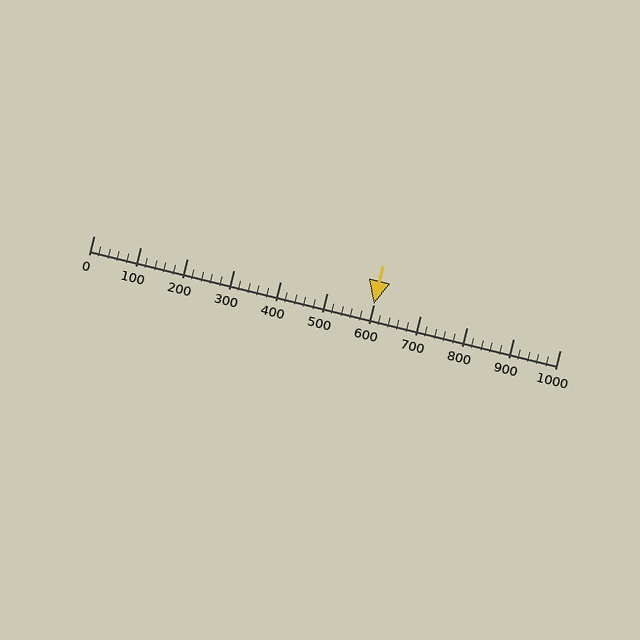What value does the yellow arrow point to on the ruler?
The yellow arrow points to approximately 600.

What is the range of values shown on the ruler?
The ruler shows values from 0 to 1000.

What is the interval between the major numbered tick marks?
The major tick marks are spaced 100 units apart.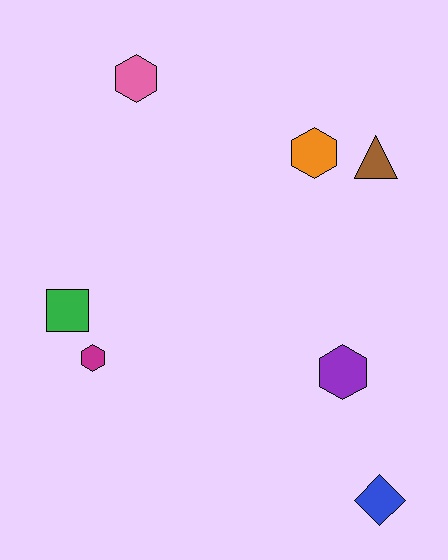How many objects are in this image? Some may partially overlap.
There are 7 objects.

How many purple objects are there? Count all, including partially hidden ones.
There is 1 purple object.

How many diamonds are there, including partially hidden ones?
There is 1 diamond.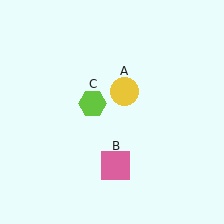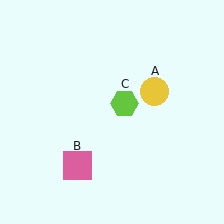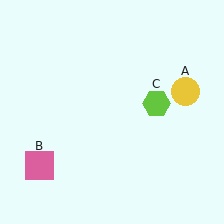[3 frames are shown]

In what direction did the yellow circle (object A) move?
The yellow circle (object A) moved right.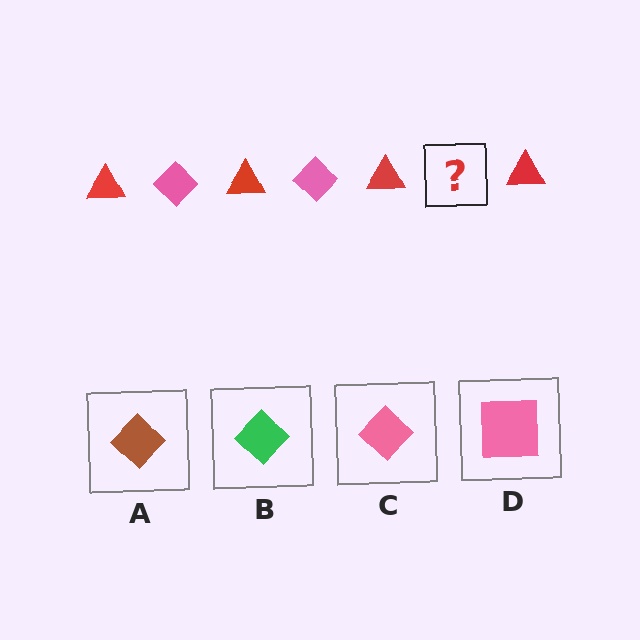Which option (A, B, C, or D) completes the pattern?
C.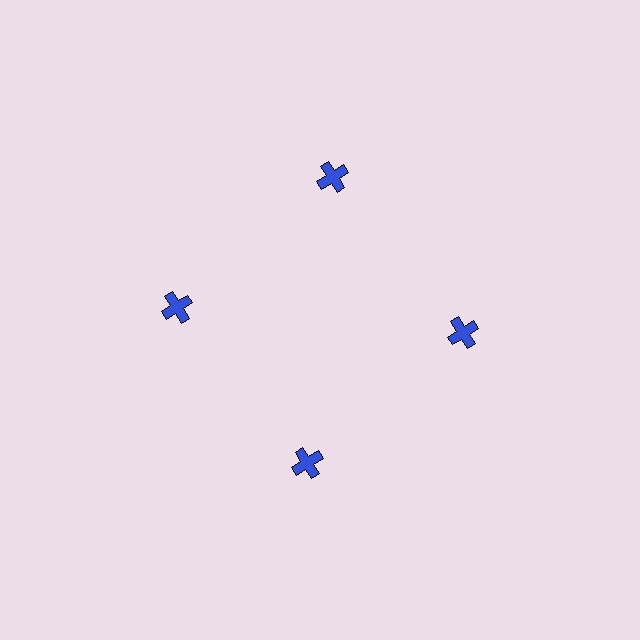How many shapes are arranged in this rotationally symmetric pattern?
There are 4 shapes, arranged in 4 groups of 1.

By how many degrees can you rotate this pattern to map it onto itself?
The pattern maps onto itself every 90 degrees of rotation.